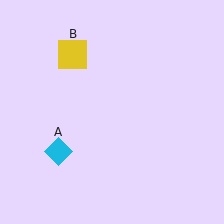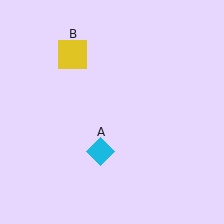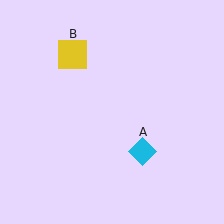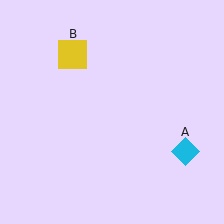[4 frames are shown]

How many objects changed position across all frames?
1 object changed position: cyan diamond (object A).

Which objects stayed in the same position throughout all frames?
Yellow square (object B) remained stationary.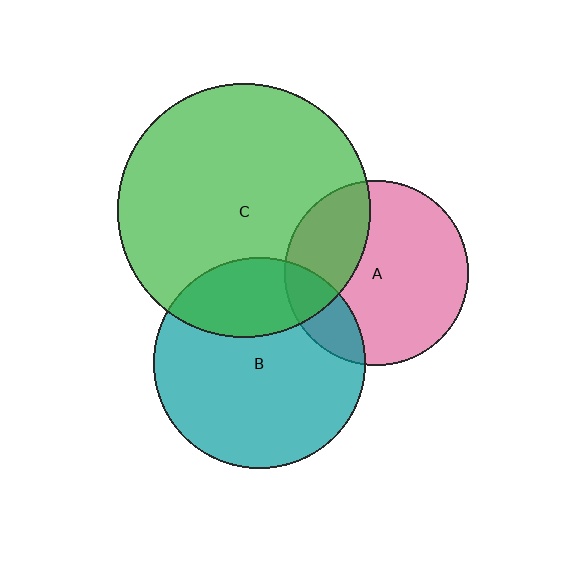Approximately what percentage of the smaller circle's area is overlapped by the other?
Approximately 25%.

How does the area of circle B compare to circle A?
Approximately 1.3 times.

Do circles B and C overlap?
Yes.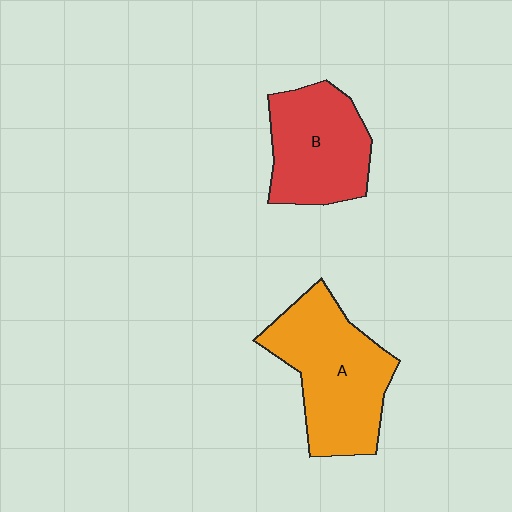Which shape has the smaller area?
Shape B (red).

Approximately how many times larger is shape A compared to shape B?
Approximately 1.3 times.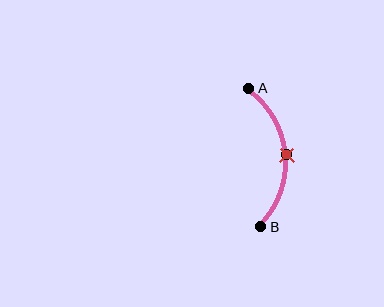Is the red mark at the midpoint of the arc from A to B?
Yes. The red mark lies on the arc at equal arc-length from both A and B — it is the arc midpoint.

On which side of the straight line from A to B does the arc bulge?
The arc bulges to the right of the straight line connecting A and B.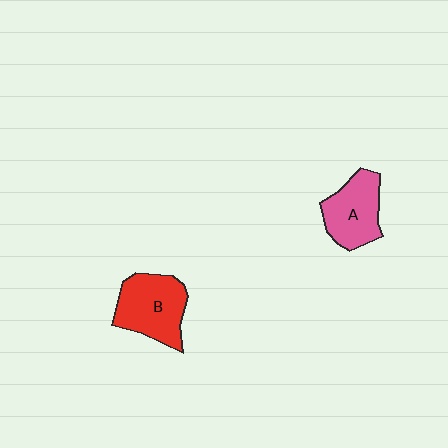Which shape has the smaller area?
Shape A (pink).